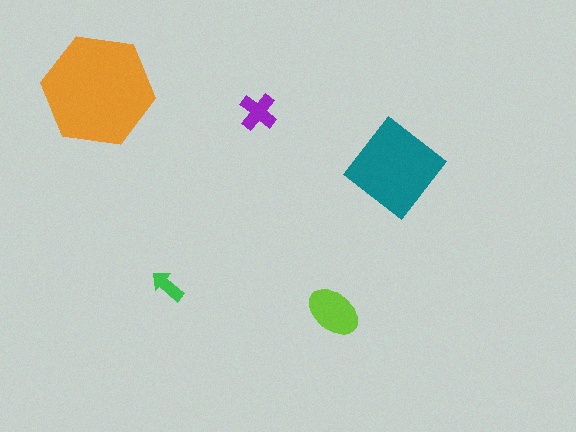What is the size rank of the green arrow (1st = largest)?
5th.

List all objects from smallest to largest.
The green arrow, the purple cross, the lime ellipse, the teal diamond, the orange hexagon.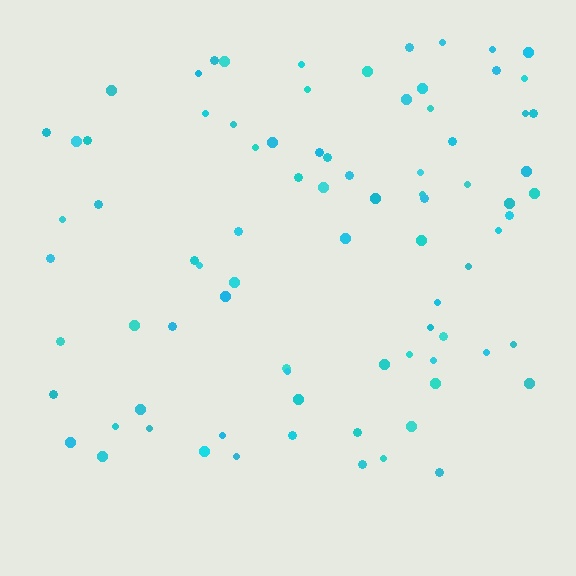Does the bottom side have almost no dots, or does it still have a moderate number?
Still a moderate number, just noticeably fewer than the top.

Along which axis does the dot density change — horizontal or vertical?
Vertical.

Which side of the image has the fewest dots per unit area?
The bottom.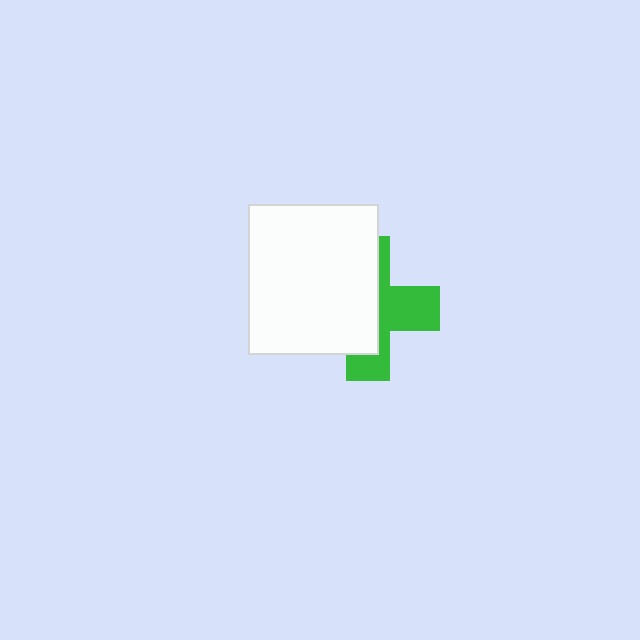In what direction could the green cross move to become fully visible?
The green cross could move right. That would shift it out from behind the white rectangle entirely.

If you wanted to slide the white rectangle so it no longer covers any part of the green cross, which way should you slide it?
Slide it left — that is the most direct way to separate the two shapes.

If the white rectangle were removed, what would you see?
You would see the complete green cross.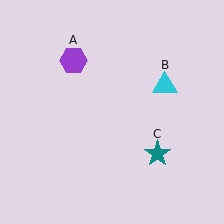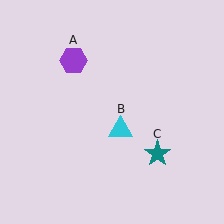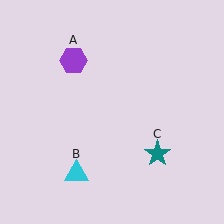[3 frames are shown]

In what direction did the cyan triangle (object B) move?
The cyan triangle (object B) moved down and to the left.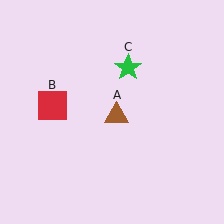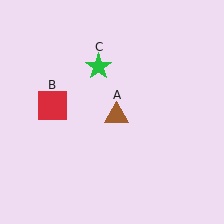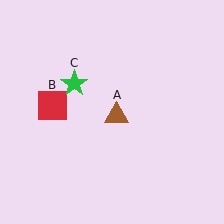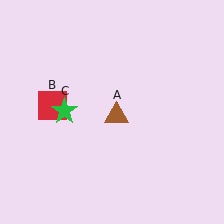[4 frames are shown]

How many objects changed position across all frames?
1 object changed position: green star (object C).